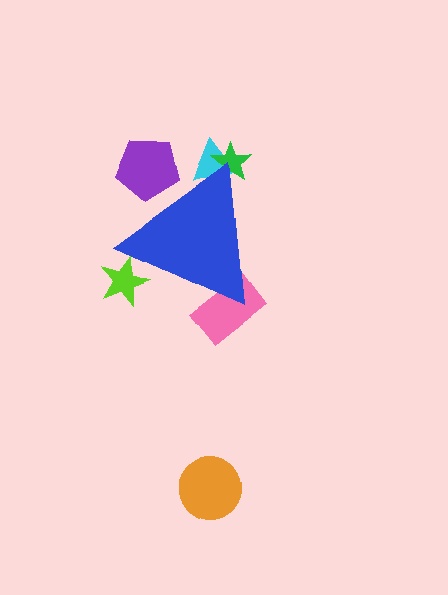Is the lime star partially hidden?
Yes, the lime star is partially hidden behind the blue triangle.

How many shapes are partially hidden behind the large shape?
5 shapes are partially hidden.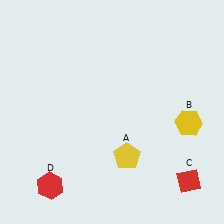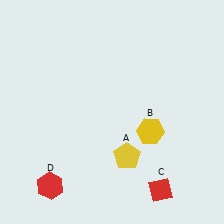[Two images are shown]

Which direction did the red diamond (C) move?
The red diamond (C) moved left.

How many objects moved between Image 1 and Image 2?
2 objects moved between the two images.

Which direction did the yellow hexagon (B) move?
The yellow hexagon (B) moved left.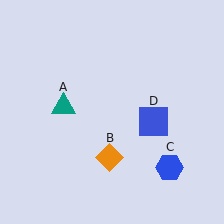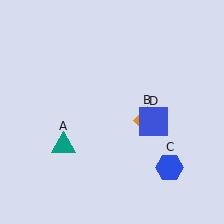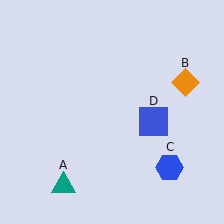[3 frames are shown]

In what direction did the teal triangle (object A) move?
The teal triangle (object A) moved down.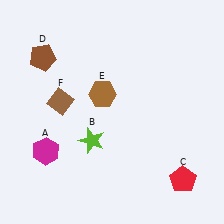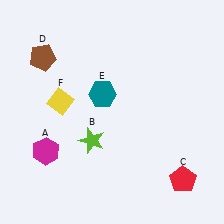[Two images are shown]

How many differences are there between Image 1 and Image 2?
There are 2 differences between the two images.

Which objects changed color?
E changed from brown to teal. F changed from brown to yellow.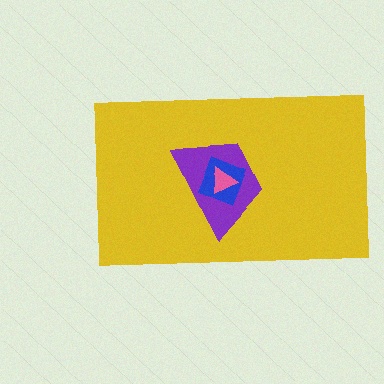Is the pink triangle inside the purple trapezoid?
Yes.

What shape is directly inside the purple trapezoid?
The blue square.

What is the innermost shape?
The pink triangle.